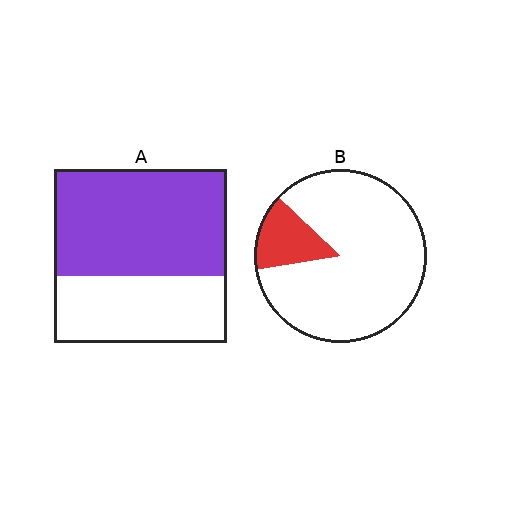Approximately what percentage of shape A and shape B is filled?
A is approximately 60% and B is approximately 15%.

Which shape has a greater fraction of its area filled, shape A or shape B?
Shape A.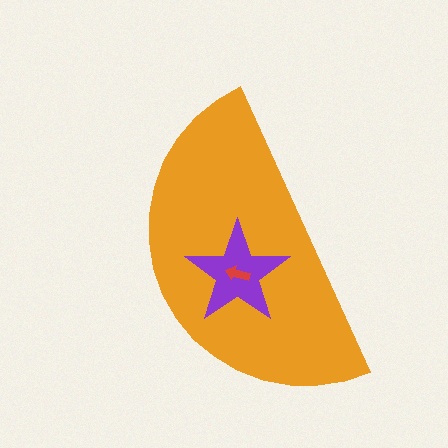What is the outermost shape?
The orange semicircle.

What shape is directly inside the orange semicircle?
The purple star.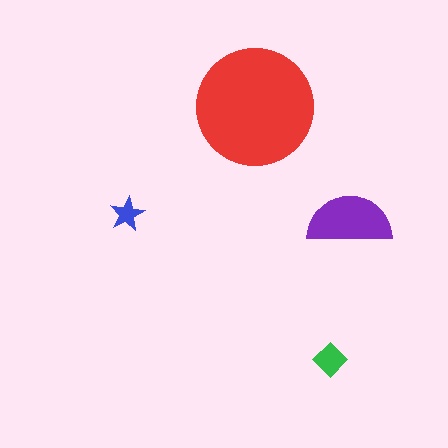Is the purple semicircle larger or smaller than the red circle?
Smaller.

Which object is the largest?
The red circle.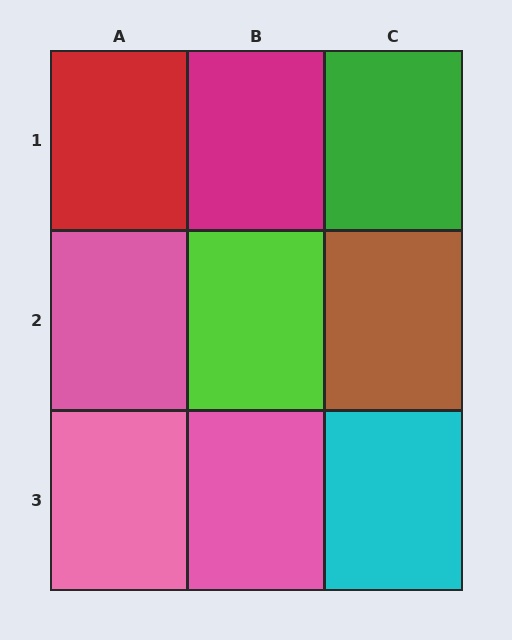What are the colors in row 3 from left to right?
Pink, pink, cyan.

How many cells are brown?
1 cell is brown.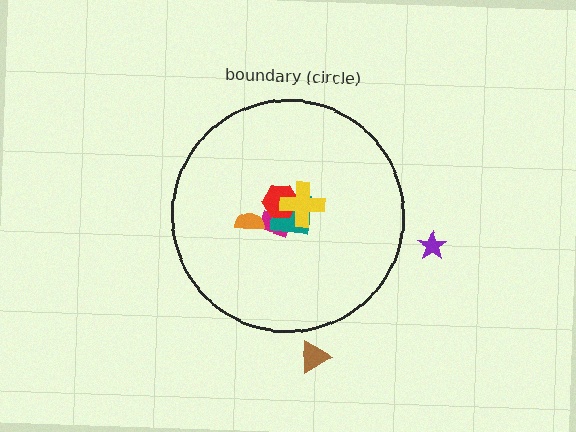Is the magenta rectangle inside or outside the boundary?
Inside.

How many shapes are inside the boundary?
5 inside, 2 outside.